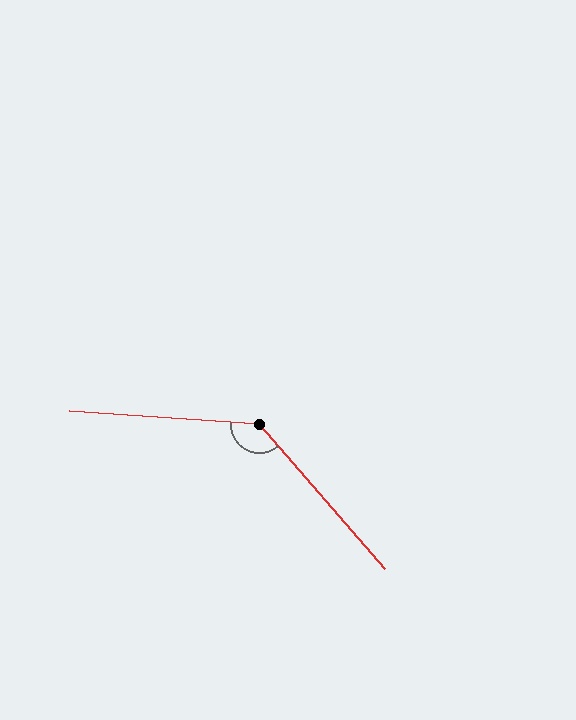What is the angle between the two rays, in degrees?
Approximately 135 degrees.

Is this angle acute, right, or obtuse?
It is obtuse.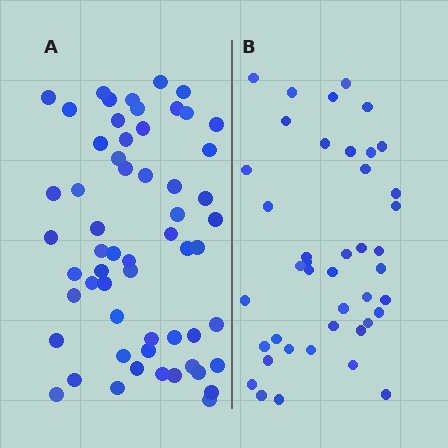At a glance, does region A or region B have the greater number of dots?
Region A (the left region) has more dots.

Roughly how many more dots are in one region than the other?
Region A has approximately 15 more dots than region B.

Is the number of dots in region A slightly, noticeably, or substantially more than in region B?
Region A has noticeably more, but not dramatically so. The ratio is roughly 1.4 to 1.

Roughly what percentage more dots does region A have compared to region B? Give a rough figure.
About 40% more.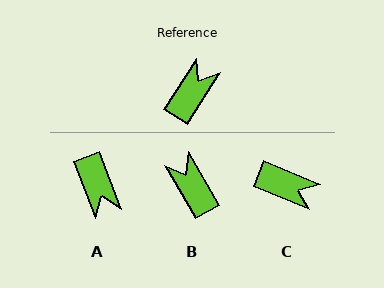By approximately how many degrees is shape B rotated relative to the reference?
Approximately 62 degrees counter-clockwise.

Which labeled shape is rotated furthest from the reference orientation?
A, about 127 degrees away.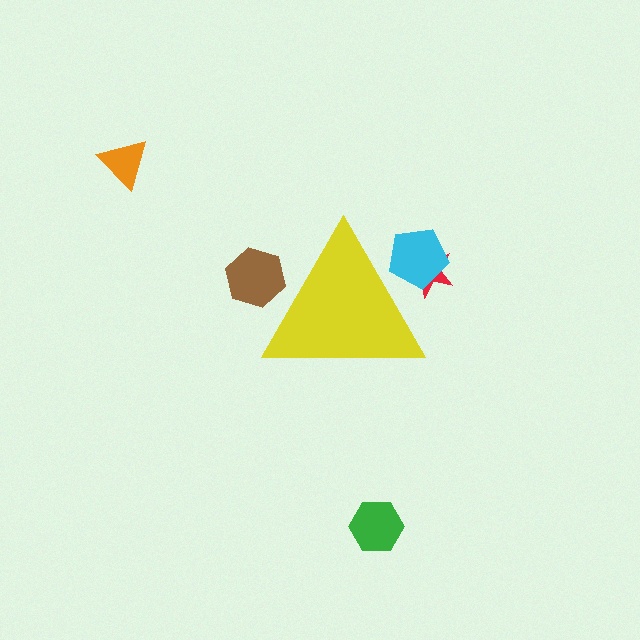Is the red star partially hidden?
Yes, the red star is partially hidden behind the yellow triangle.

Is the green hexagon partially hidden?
No, the green hexagon is fully visible.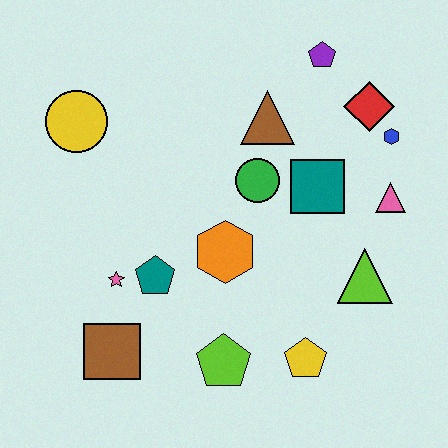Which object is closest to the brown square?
The pink star is closest to the brown square.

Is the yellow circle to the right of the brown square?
No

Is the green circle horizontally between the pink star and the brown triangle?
Yes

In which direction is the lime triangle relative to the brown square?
The lime triangle is to the right of the brown square.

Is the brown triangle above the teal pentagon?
Yes